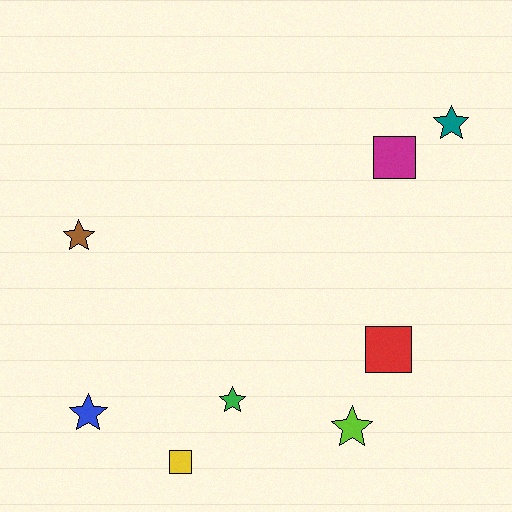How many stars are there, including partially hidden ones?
There are 5 stars.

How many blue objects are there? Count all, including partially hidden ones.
There is 1 blue object.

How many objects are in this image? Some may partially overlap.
There are 8 objects.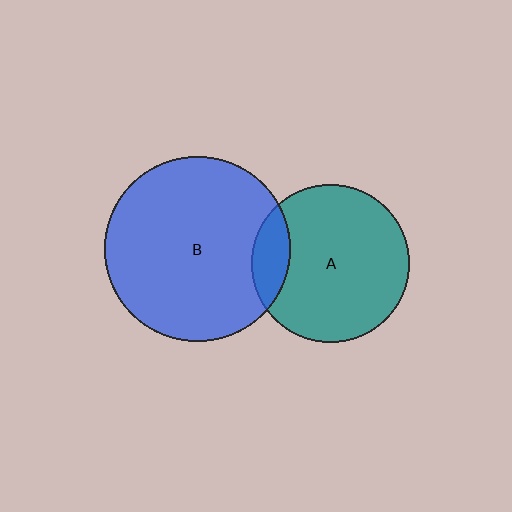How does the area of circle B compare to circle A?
Approximately 1.4 times.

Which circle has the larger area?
Circle B (blue).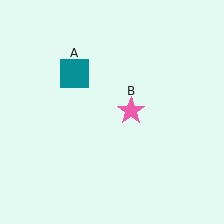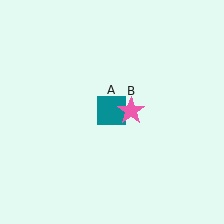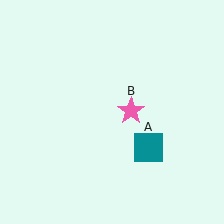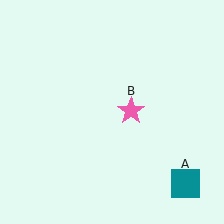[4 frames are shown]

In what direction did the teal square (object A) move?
The teal square (object A) moved down and to the right.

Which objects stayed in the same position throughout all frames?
Pink star (object B) remained stationary.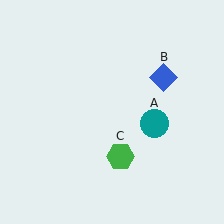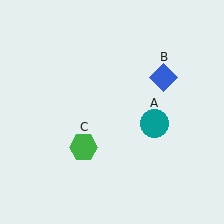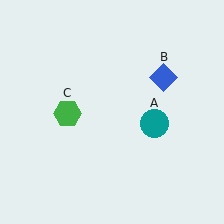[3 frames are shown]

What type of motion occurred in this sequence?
The green hexagon (object C) rotated clockwise around the center of the scene.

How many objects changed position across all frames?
1 object changed position: green hexagon (object C).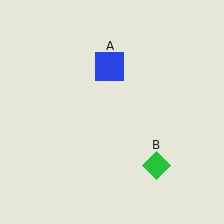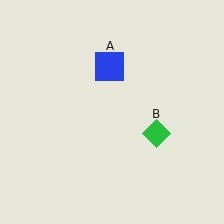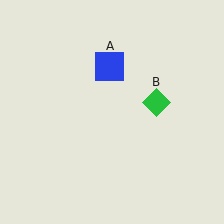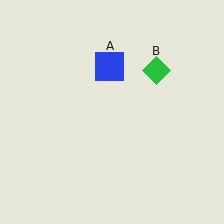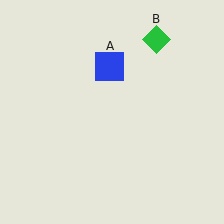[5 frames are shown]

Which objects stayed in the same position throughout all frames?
Blue square (object A) remained stationary.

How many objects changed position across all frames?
1 object changed position: green diamond (object B).